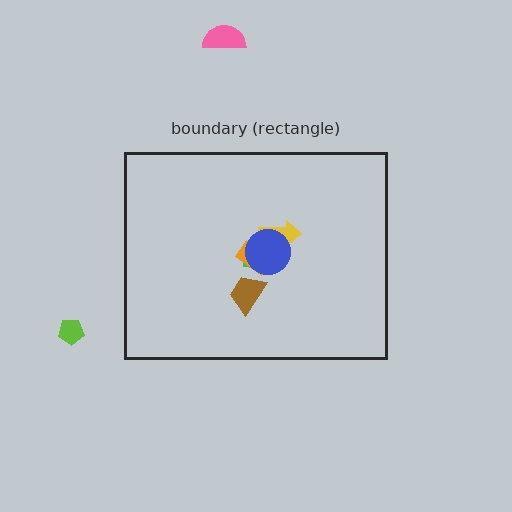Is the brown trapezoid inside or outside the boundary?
Inside.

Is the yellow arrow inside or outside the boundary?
Inside.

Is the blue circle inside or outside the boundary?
Inside.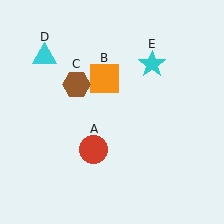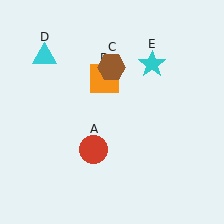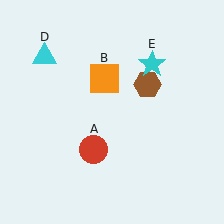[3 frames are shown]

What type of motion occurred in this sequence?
The brown hexagon (object C) rotated clockwise around the center of the scene.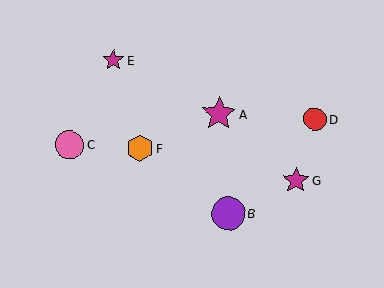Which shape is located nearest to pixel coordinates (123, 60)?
The magenta star (labeled E) at (113, 60) is nearest to that location.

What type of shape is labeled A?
Shape A is a magenta star.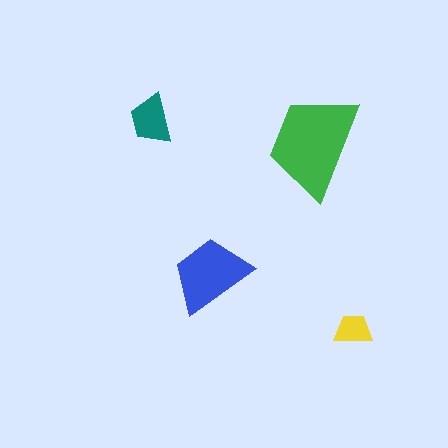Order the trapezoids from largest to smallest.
the green one, the blue one, the teal one, the yellow one.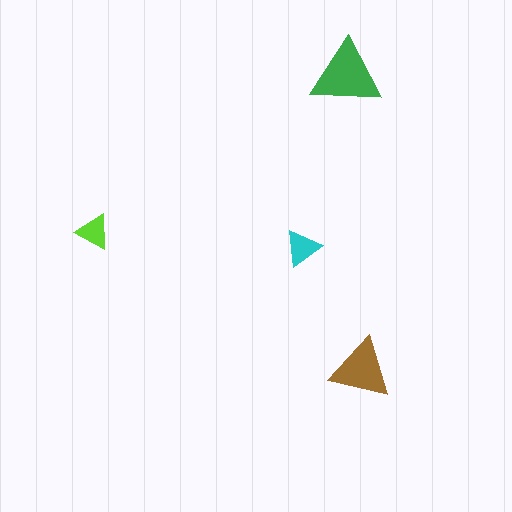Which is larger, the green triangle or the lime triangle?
The green one.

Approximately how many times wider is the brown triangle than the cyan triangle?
About 1.5 times wider.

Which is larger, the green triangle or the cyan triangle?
The green one.